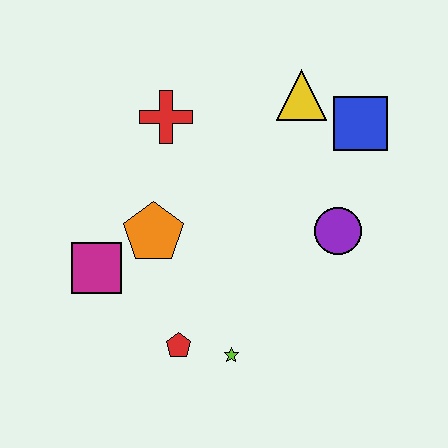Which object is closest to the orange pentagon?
The magenta square is closest to the orange pentagon.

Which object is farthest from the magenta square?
The blue square is farthest from the magenta square.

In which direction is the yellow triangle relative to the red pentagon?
The yellow triangle is above the red pentagon.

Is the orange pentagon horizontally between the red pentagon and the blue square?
No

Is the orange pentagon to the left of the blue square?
Yes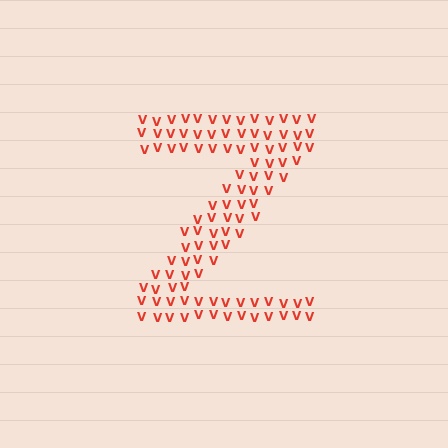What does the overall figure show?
The overall figure shows the letter Z.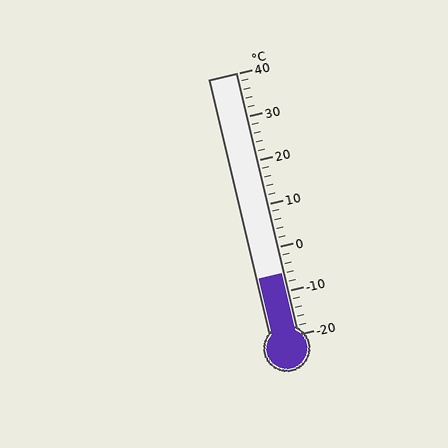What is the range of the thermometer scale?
The thermometer scale ranges from -20°C to 40°C.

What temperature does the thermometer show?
The thermometer shows approximately -6°C.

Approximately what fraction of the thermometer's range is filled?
The thermometer is filled to approximately 25% of its range.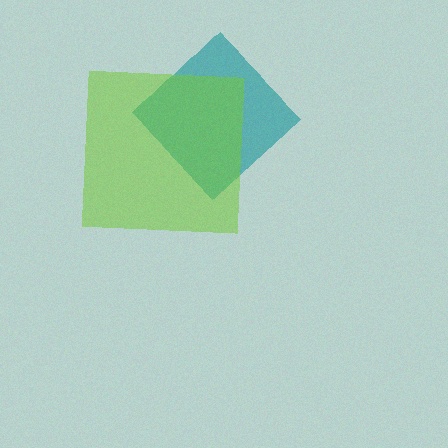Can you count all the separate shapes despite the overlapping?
Yes, there are 2 separate shapes.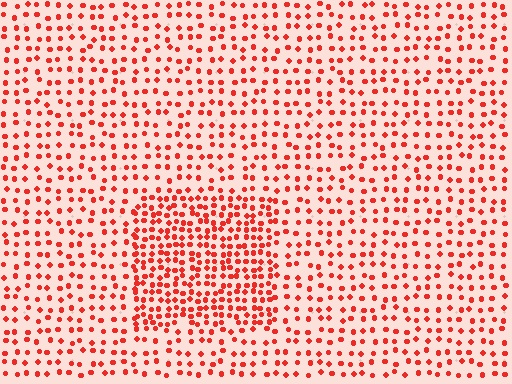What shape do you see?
I see a rectangle.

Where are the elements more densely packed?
The elements are more densely packed inside the rectangle boundary.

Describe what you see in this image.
The image contains small red elements arranged at two different densities. A rectangle-shaped region is visible where the elements are more densely packed than the surrounding area.